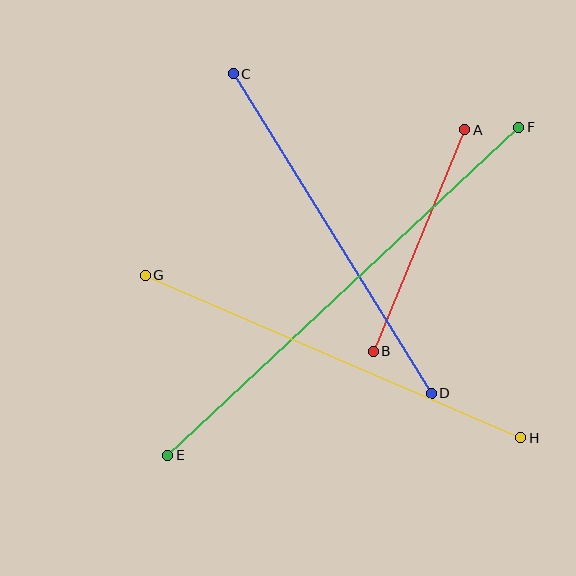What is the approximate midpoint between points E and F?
The midpoint is at approximately (343, 291) pixels.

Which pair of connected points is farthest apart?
Points E and F are farthest apart.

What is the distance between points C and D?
The distance is approximately 376 pixels.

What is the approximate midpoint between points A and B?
The midpoint is at approximately (419, 240) pixels.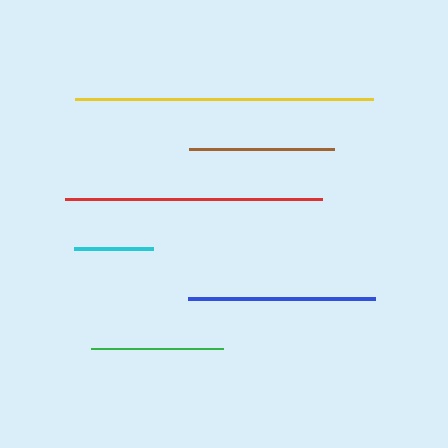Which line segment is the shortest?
The cyan line is the shortest at approximately 78 pixels.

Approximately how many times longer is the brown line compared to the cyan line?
The brown line is approximately 1.9 times the length of the cyan line.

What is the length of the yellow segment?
The yellow segment is approximately 298 pixels long.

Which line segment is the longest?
The yellow line is the longest at approximately 298 pixels.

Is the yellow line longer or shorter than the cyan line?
The yellow line is longer than the cyan line.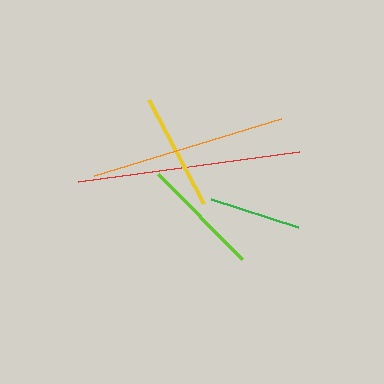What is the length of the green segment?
The green segment is approximately 91 pixels long.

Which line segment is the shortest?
The green line is the shortest at approximately 91 pixels.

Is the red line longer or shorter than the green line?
The red line is longer than the green line.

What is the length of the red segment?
The red segment is approximately 222 pixels long.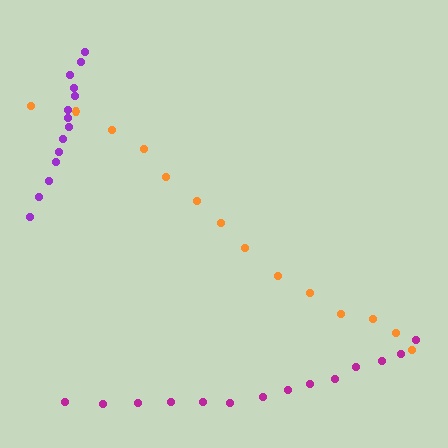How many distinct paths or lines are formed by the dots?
There are 3 distinct paths.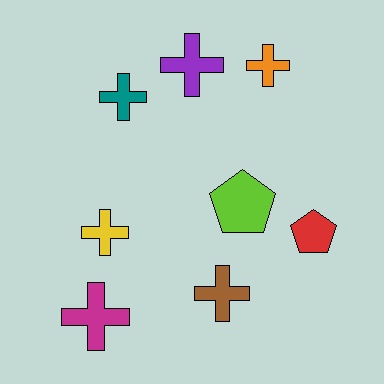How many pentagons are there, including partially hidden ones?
There are 2 pentagons.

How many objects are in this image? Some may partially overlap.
There are 8 objects.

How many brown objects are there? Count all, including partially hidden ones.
There is 1 brown object.